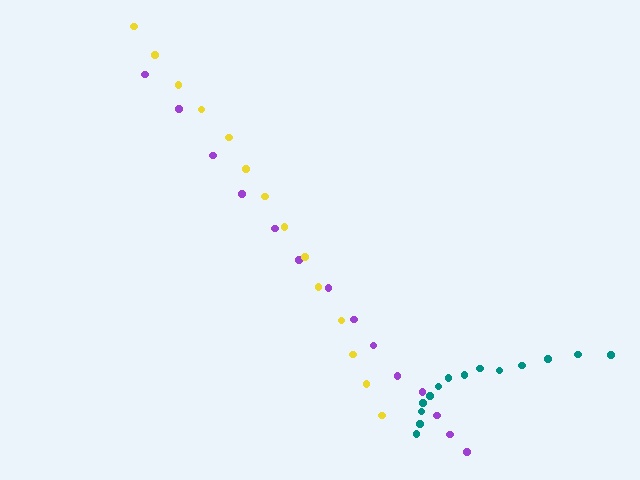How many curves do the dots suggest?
There are 3 distinct paths.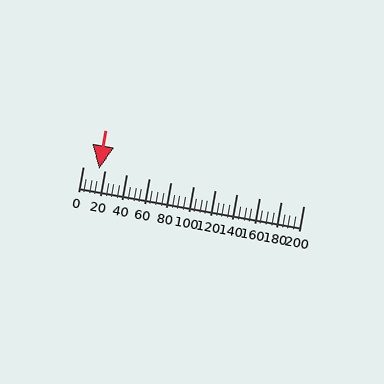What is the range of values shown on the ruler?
The ruler shows values from 0 to 200.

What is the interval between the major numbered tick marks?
The major tick marks are spaced 20 units apart.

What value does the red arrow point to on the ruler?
The red arrow points to approximately 14.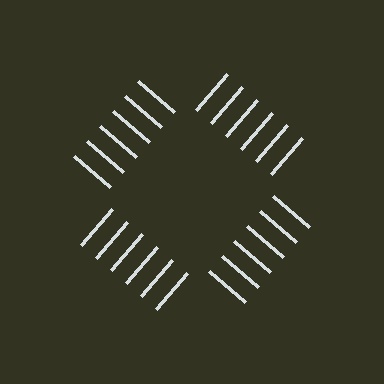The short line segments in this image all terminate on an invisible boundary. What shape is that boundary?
An illusory square — the line segments terminate on its edges but no continuous stroke is drawn.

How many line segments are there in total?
24 — 6 along each of the 4 edges.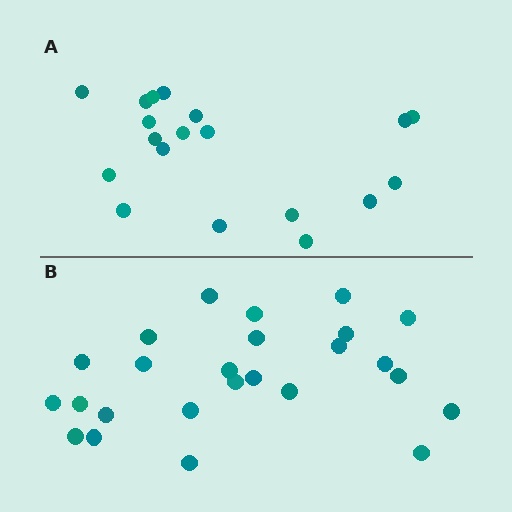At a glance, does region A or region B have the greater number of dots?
Region B (the bottom region) has more dots.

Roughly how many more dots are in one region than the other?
Region B has about 6 more dots than region A.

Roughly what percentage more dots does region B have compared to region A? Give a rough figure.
About 30% more.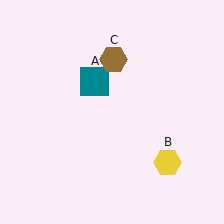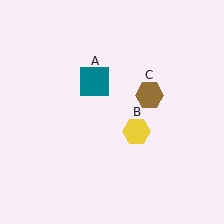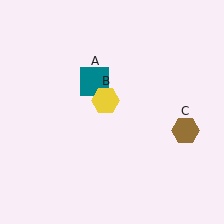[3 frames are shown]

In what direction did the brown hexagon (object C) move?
The brown hexagon (object C) moved down and to the right.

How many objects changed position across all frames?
2 objects changed position: yellow hexagon (object B), brown hexagon (object C).